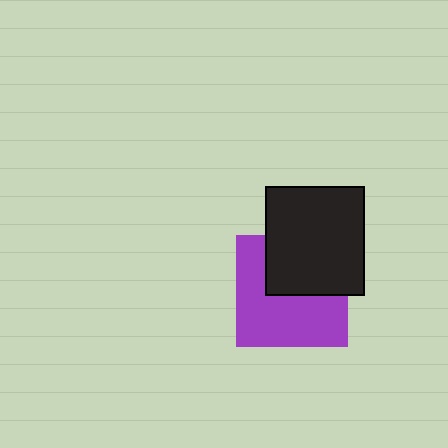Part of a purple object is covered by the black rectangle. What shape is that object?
It is a square.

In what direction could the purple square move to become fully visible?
The purple square could move down. That would shift it out from behind the black rectangle entirely.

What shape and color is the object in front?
The object in front is a black rectangle.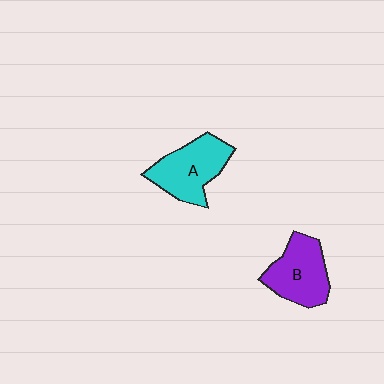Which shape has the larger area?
Shape A (cyan).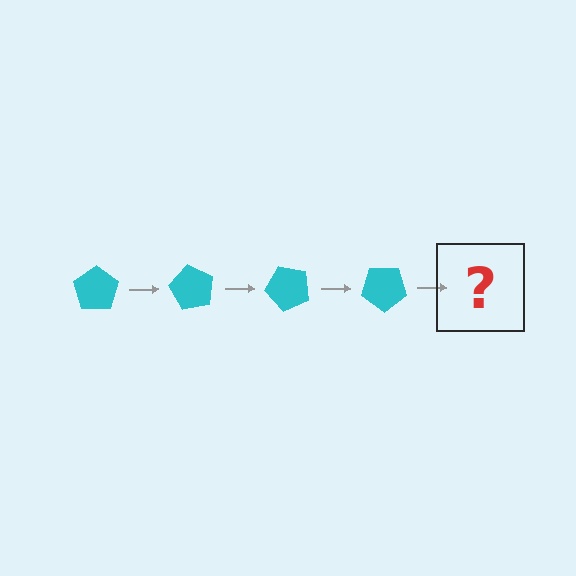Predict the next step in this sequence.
The next step is a cyan pentagon rotated 240 degrees.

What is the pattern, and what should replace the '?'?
The pattern is that the pentagon rotates 60 degrees each step. The '?' should be a cyan pentagon rotated 240 degrees.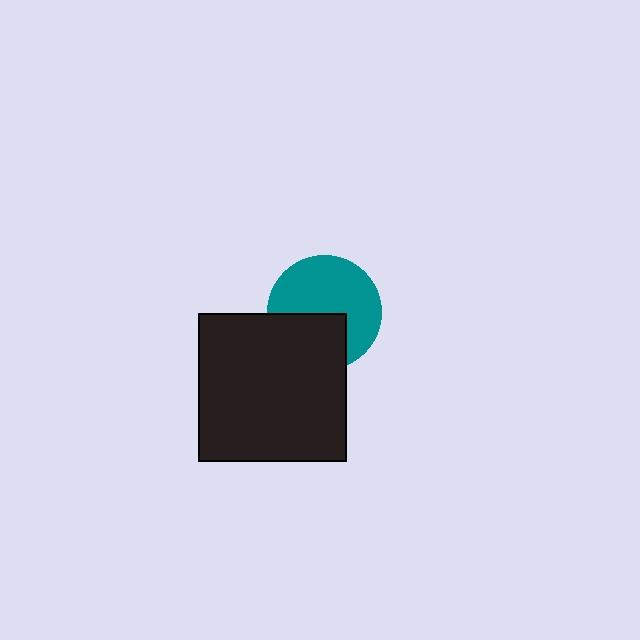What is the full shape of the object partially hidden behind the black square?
The partially hidden object is a teal circle.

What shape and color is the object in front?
The object in front is a black square.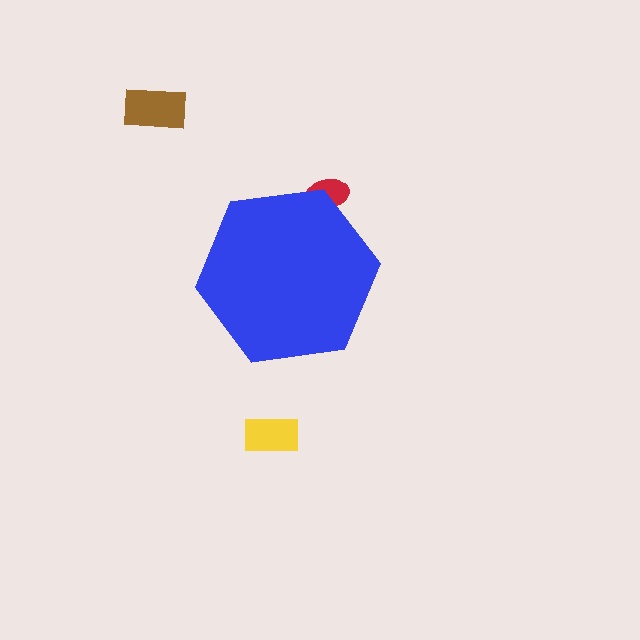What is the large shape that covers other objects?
A blue hexagon.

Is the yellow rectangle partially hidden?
No, the yellow rectangle is fully visible.